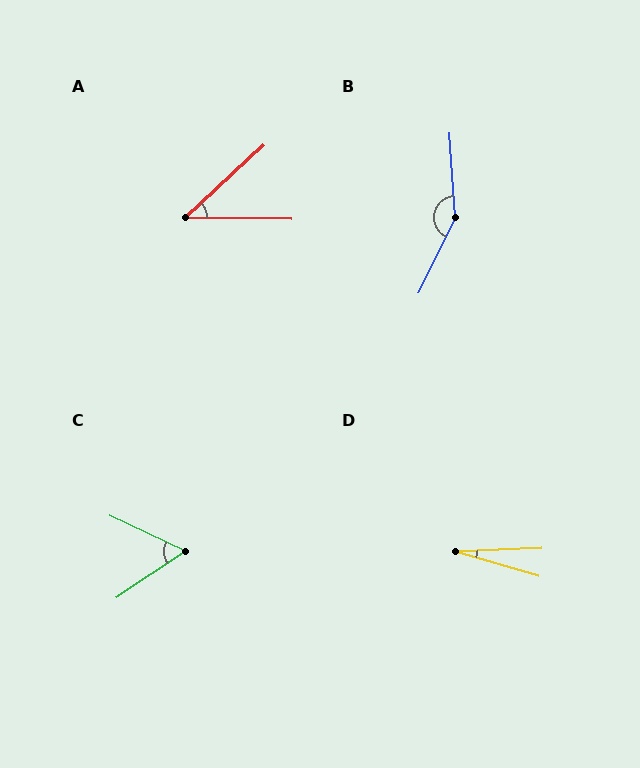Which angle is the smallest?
D, at approximately 19 degrees.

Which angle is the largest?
B, at approximately 150 degrees.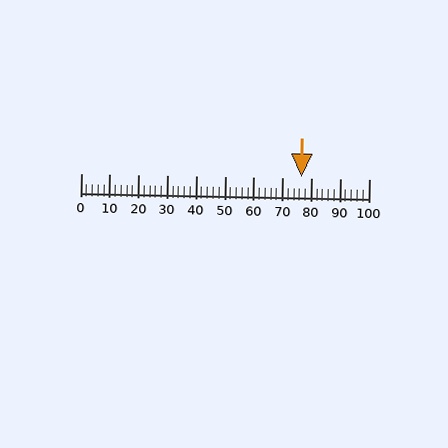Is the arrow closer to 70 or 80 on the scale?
The arrow is closer to 80.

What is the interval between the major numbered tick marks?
The major tick marks are spaced 10 units apart.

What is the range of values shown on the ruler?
The ruler shows values from 0 to 100.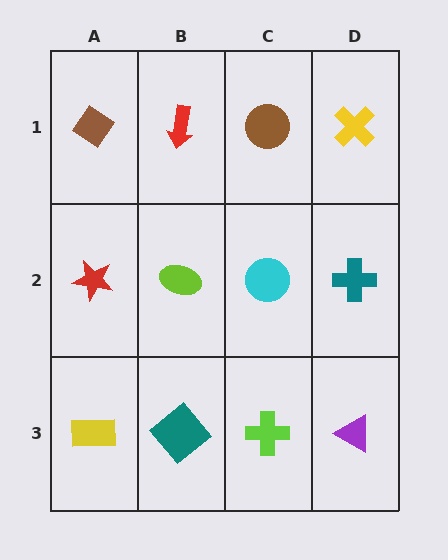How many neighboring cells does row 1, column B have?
3.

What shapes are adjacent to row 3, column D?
A teal cross (row 2, column D), a lime cross (row 3, column C).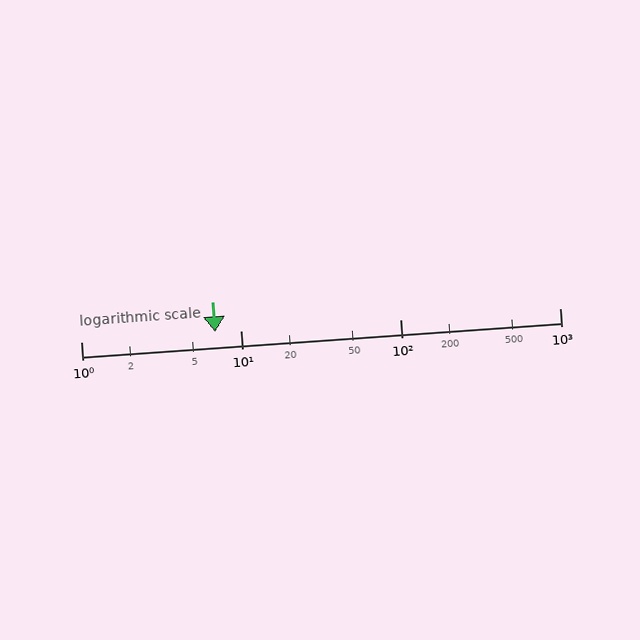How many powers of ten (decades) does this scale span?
The scale spans 3 decades, from 1 to 1000.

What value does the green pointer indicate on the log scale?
The pointer indicates approximately 6.9.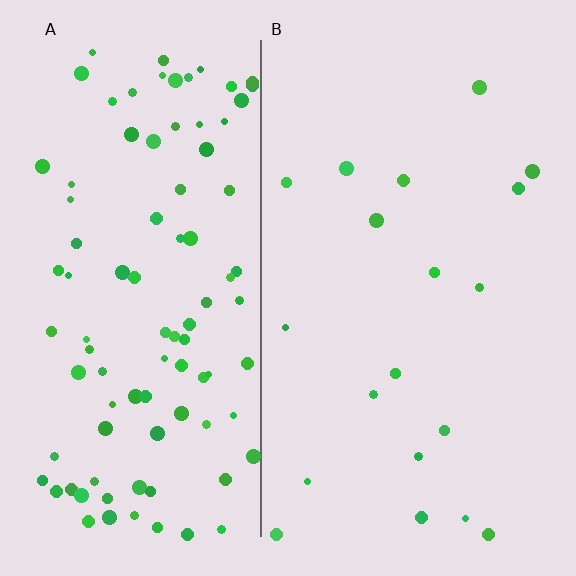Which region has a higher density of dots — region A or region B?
A (the left).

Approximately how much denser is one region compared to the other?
Approximately 5.0× — region A over region B.